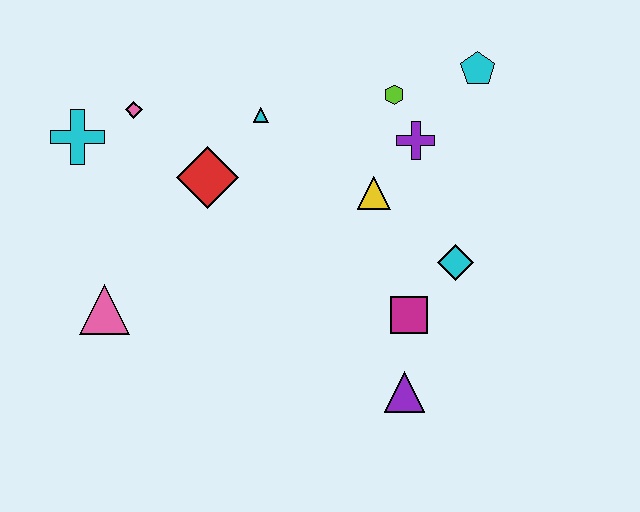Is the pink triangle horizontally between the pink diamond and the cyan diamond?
No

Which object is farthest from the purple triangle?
The cyan cross is farthest from the purple triangle.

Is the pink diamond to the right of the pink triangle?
Yes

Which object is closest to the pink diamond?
The cyan cross is closest to the pink diamond.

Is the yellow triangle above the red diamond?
No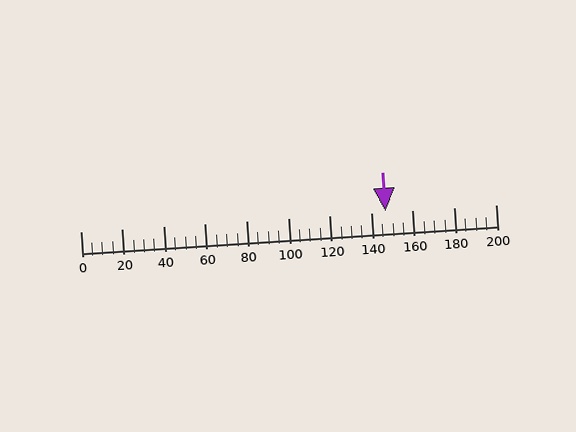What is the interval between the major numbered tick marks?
The major tick marks are spaced 20 units apart.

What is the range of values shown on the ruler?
The ruler shows values from 0 to 200.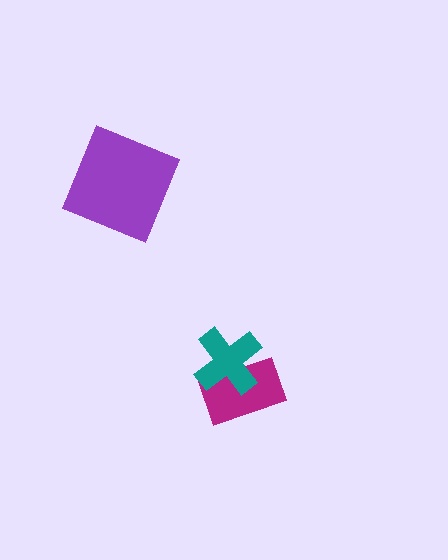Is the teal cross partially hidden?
No, no other shape covers it.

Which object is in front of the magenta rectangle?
The teal cross is in front of the magenta rectangle.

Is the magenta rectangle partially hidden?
Yes, it is partially covered by another shape.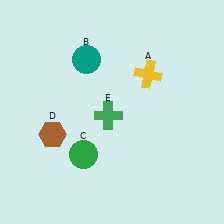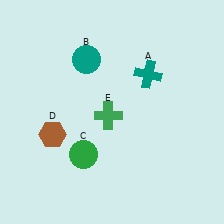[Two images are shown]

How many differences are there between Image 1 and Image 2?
There is 1 difference between the two images.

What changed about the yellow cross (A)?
In Image 1, A is yellow. In Image 2, it changed to teal.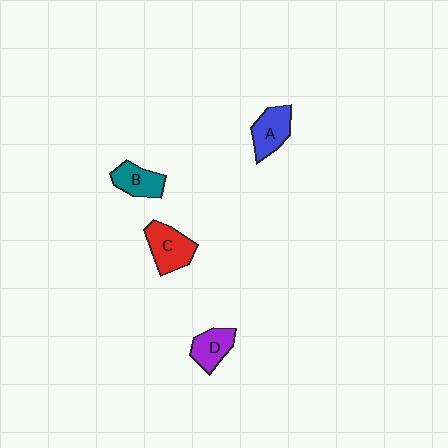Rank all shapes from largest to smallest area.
From largest to smallest: C (red), A (blue), B (teal), D (purple).